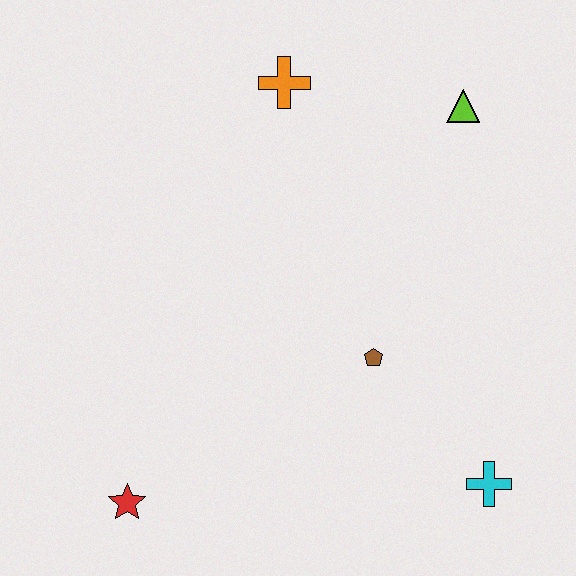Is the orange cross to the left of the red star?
No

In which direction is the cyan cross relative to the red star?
The cyan cross is to the right of the red star.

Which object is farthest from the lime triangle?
The red star is farthest from the lime triangle.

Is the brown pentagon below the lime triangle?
Yes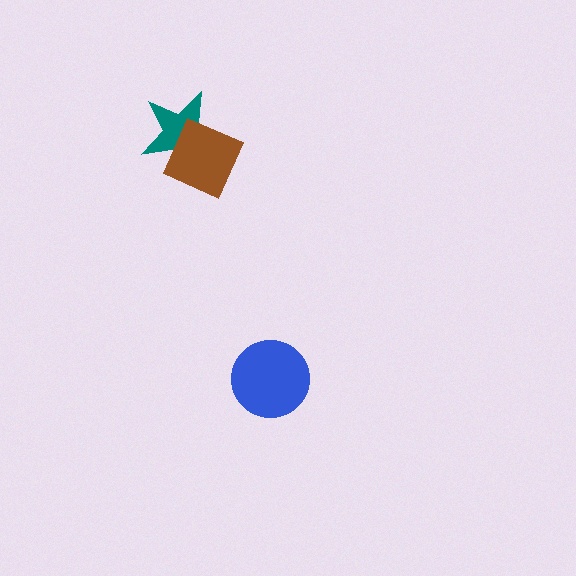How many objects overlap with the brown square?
1 object overlaps with the brown square.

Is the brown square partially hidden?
No, no other shape covers it.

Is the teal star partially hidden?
Yes, it is partially covered by another shape.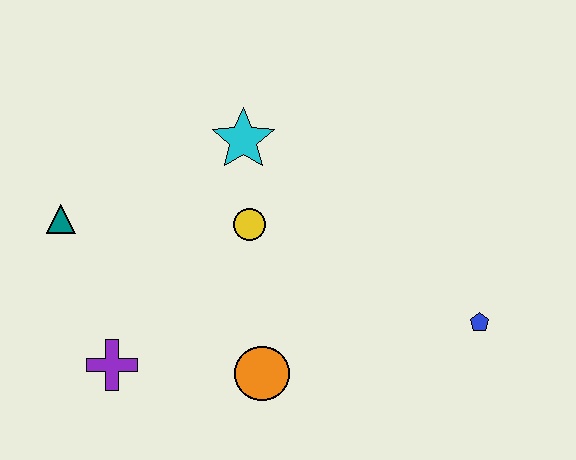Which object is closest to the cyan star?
The yellow circle is closest to the cyan star.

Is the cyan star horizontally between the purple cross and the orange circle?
Yes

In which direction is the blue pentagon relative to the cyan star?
The blue pentagon is to the right of the cyan star.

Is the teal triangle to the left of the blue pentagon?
Yes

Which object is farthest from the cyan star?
The blue pentagon is farthest from the cyan star.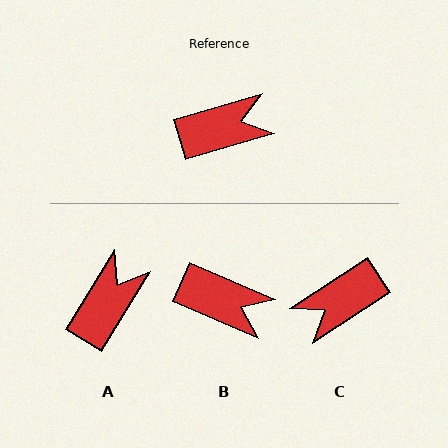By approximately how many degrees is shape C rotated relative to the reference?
Approximately 164 degrees clockwise.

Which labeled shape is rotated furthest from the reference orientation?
C, about 164 degrees away.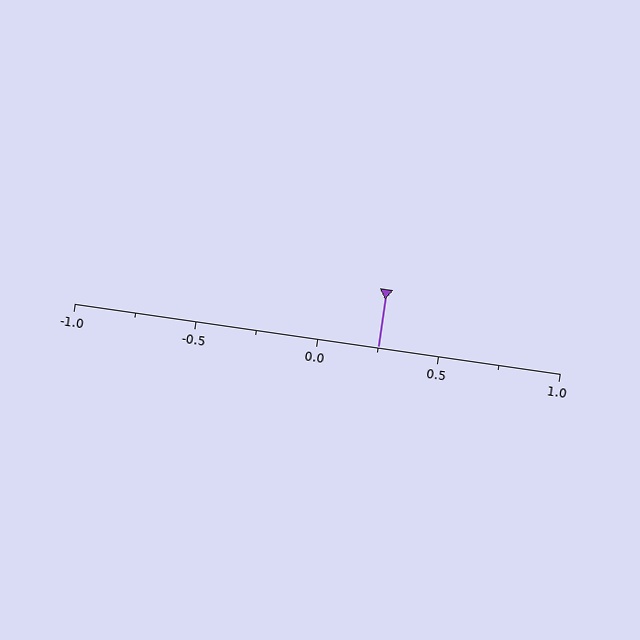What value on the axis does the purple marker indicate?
The marker indicates approximately 0.25.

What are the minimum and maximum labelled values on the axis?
The axis runs from -1.0 to 1.0.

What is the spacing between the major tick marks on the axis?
The major ticks are spaced 0.5 apart.